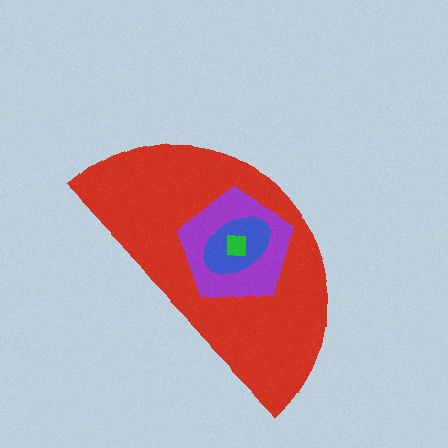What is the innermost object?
The green square.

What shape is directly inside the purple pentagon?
The blue ellipse.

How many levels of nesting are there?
4.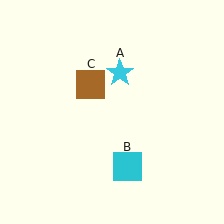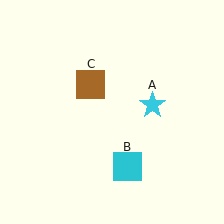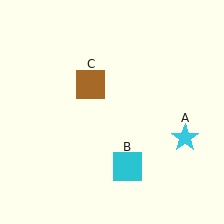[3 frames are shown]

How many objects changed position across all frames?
1 object changed position: cyan star (object A).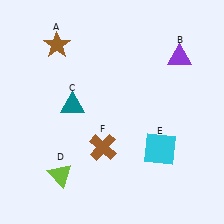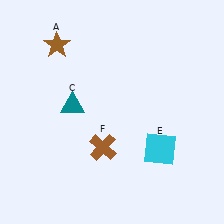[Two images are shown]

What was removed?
The lime triangle (D), the purple triangle (B) were removed in Image 2.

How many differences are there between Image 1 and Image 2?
There are 2 differences between the two images.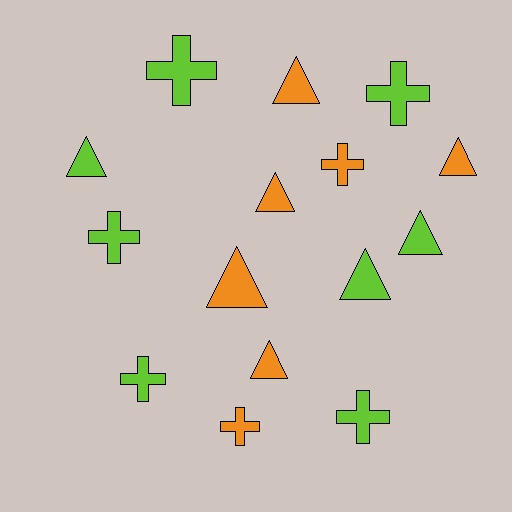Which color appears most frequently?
Lime, with 8 objects.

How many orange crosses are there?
There are 2 orange crosses.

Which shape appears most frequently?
Triangle, with 8 objects.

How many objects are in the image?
There are 15 objects.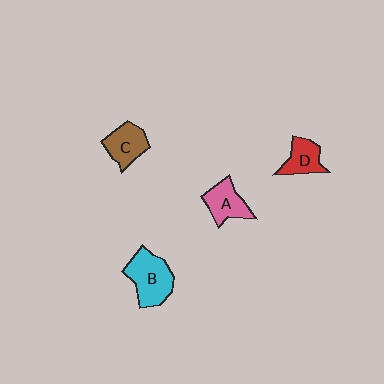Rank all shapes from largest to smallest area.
From largest to smallest: B (cyan), A (pink), C (brown), D (red).